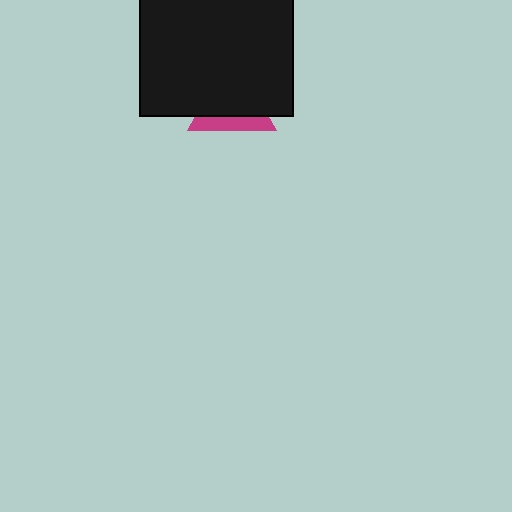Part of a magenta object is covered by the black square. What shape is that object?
It is a triangle.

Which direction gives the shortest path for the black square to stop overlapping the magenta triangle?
Moving up gives the shortest separation.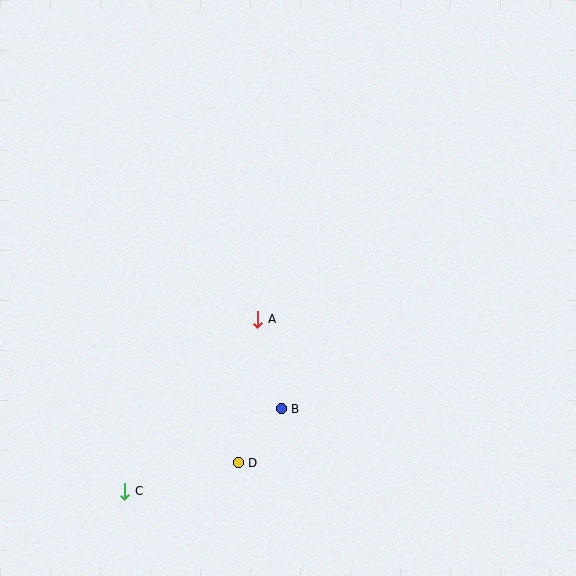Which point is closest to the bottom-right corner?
Point B is closest to the bottom-right corner.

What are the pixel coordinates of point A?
Point A is at (258, 319).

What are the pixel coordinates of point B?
Point B is at (281, 409).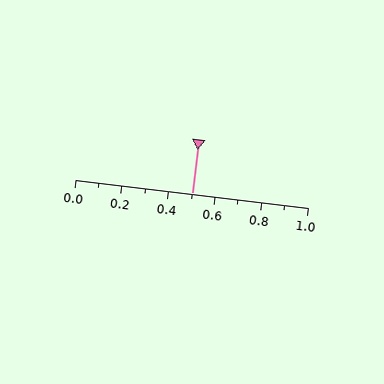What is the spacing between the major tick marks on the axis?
The major ticks are spaced 0.2 apart.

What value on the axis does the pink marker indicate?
The marker indicates approximately 0.5.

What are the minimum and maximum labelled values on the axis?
The axis runs from 0.0 to 1.0.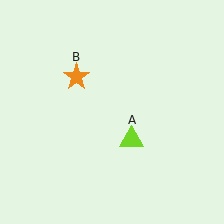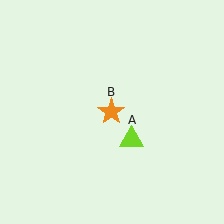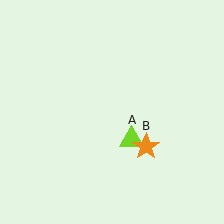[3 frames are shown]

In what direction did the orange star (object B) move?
The orange star (object B) moved down and to the right.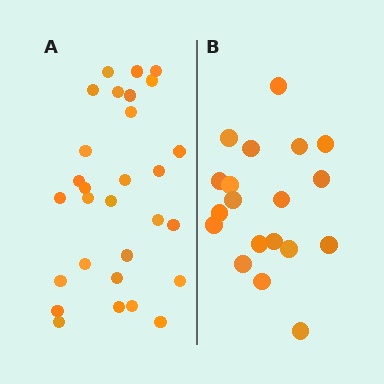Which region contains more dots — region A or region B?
Region A (the left region) has more dots.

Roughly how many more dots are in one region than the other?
Region A has roughly 10 or so more dots than region B.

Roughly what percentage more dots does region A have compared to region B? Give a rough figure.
About 55% more.